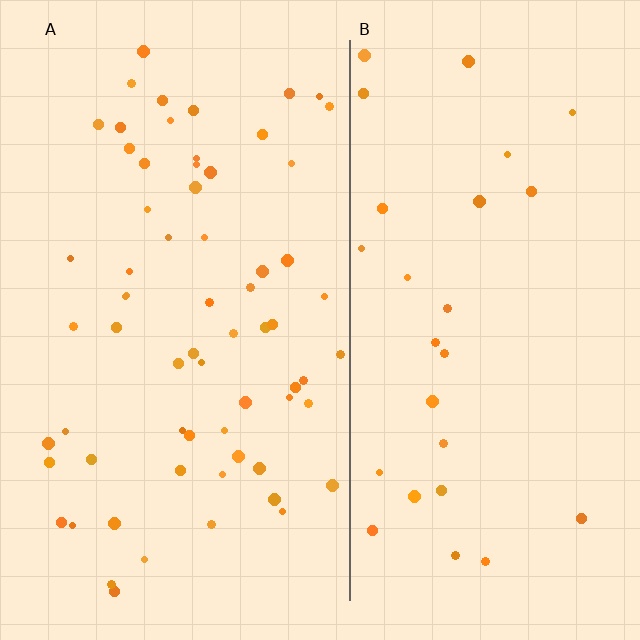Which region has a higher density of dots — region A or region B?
A (the left).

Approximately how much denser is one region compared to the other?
Approximately 2.4× — region A over region B.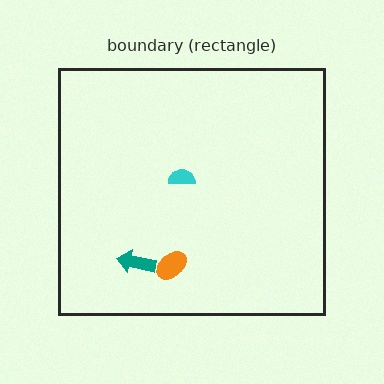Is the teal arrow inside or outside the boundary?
Inside.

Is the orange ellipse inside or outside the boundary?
Inside.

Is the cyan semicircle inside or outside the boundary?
Inside.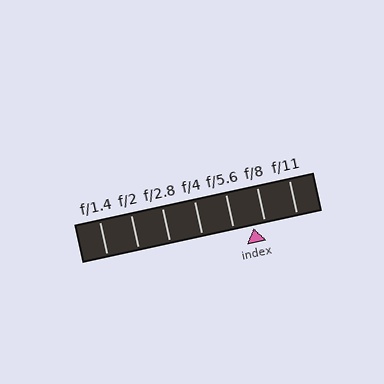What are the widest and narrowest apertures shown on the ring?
The widest aperture shown is f/1.4 and the narrowest is f/11.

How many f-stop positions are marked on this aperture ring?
There are 7 f-stop positions marked.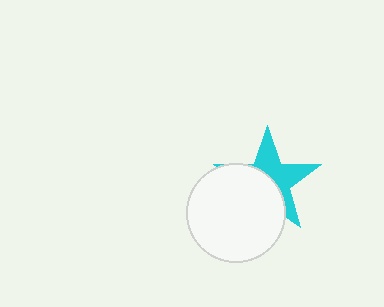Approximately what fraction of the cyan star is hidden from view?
Roughly 51% of the cyan star is hidden behind the white circle.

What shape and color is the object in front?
The object in front is a white circle.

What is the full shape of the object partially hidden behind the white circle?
The partially hidden object is a cyan star.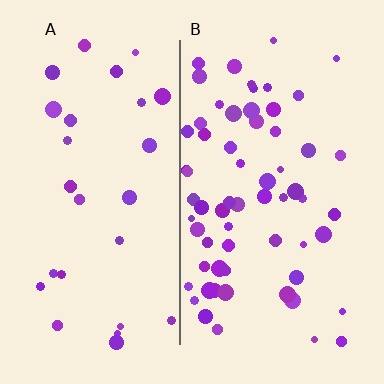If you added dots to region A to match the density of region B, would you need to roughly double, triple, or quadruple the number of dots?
Approximately double.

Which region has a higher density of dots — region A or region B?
B (the right).